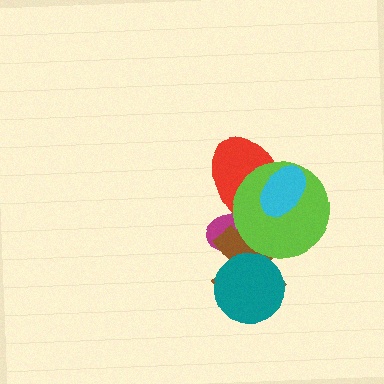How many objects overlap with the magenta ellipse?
4 objects overlap with the magenta ellipse.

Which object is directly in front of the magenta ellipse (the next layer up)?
The red ellipse is directly in front of the magenta ellipse.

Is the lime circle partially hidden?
Yes, it is partially covered by another shape.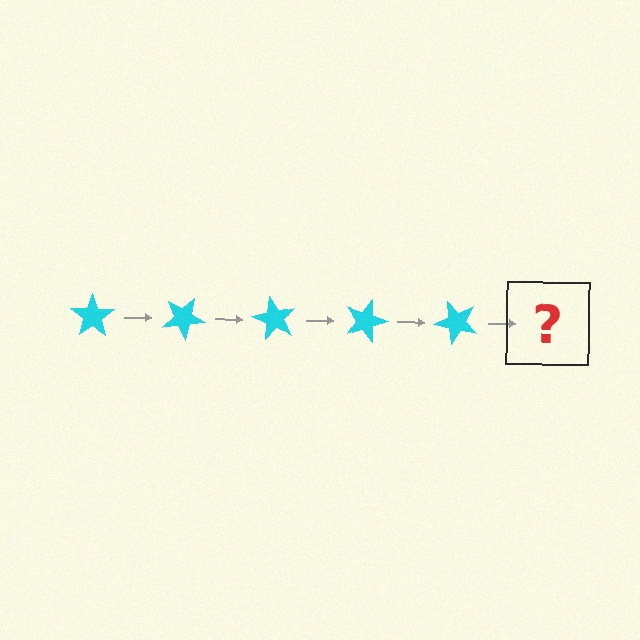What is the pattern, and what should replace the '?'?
The pattern is that the star rotates 30 degrees each step. The '?' should be a cyan star rotated 150 degrees.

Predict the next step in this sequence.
The next step is a cyan star rotated 150 degrees.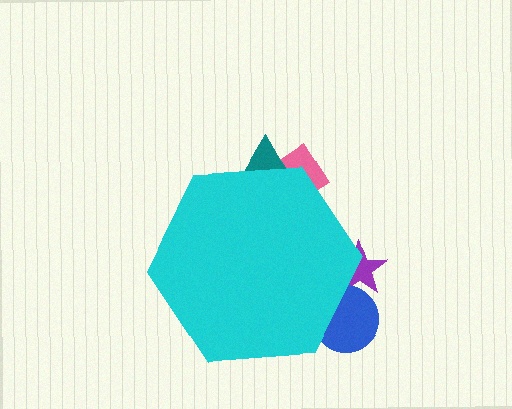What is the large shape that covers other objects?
A cyan hexagon.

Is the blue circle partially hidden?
Yes, the blue circle is partially hidden behind the cyan hexagon.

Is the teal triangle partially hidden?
Yes, the teal triangle is partially hidden behind the cyan hexagon.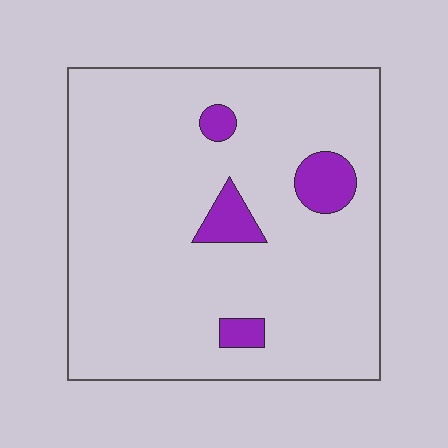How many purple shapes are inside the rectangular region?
4.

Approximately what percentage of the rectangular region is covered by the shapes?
Approximately 10%.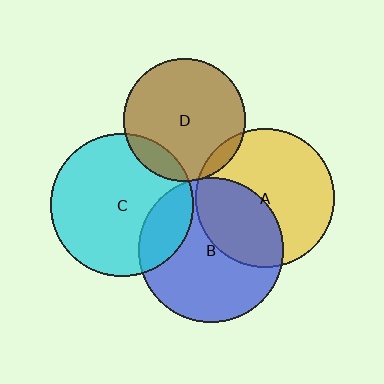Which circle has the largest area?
Circle B (blue).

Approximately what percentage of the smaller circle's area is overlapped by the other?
Approximately 40%.